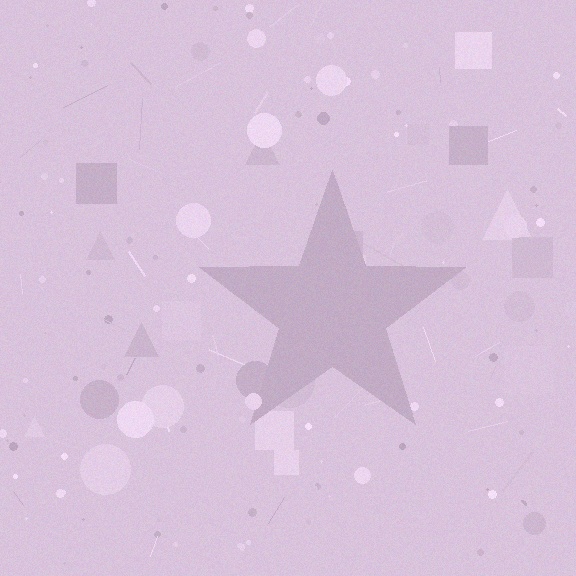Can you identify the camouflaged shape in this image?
The camouflaged shape is a star.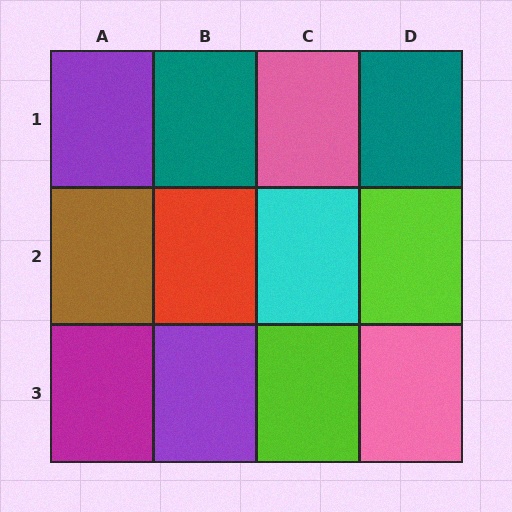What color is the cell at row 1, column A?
Purple.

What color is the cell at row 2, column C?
Cyan.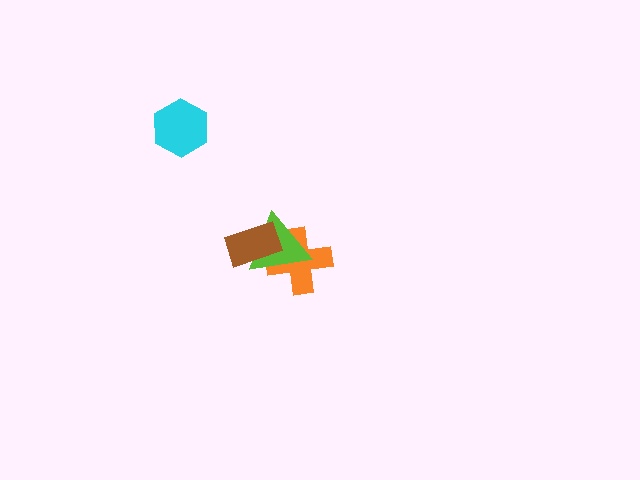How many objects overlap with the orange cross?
2 objects overlap with the orange cross.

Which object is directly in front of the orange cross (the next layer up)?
The lime triangle is directly in front of the orange cross.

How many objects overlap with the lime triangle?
2 objects overlap with the lime triangle.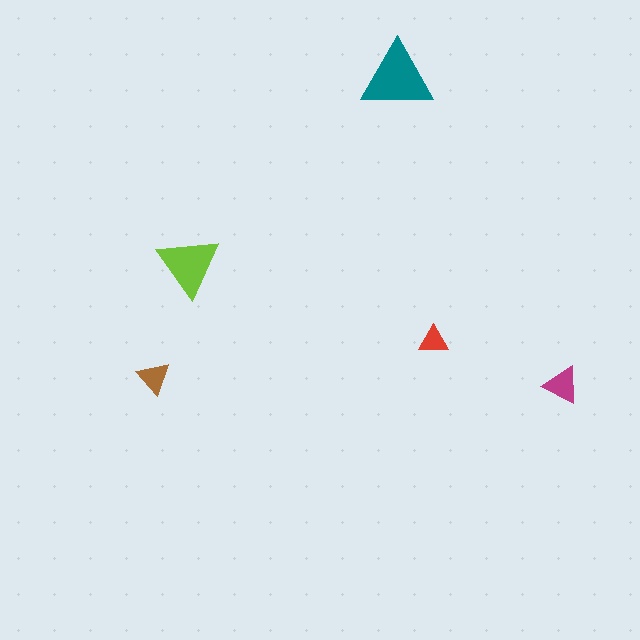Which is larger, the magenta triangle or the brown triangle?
The magenta one.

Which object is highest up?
The teal triangle is topmost.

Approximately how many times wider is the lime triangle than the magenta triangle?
About 1.5 times wider.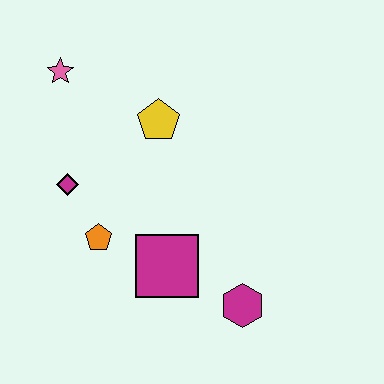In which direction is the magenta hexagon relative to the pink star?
The magenta hexagon is below the pink star.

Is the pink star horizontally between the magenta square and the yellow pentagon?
No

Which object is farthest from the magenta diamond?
The magenta hexagon is farthest from the magenta diamond.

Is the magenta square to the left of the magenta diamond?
No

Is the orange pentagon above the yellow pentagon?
No